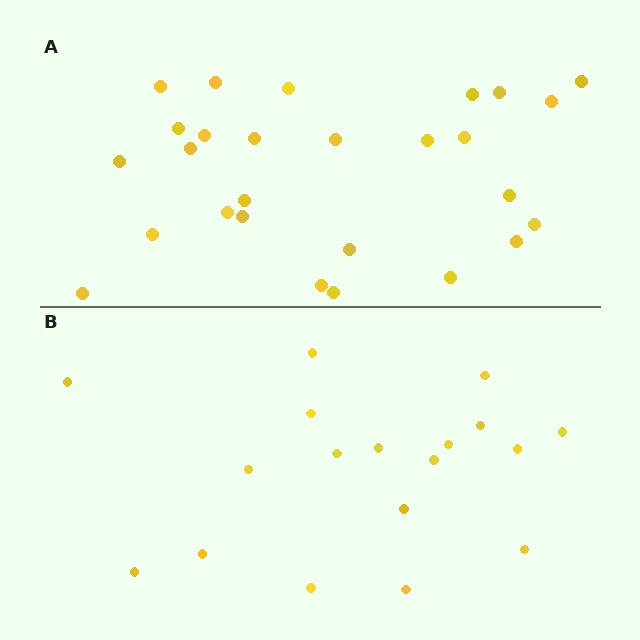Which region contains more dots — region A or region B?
Region A (the top region) has more dots.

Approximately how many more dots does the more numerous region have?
Region A has roughly 8 or so more dots than region B.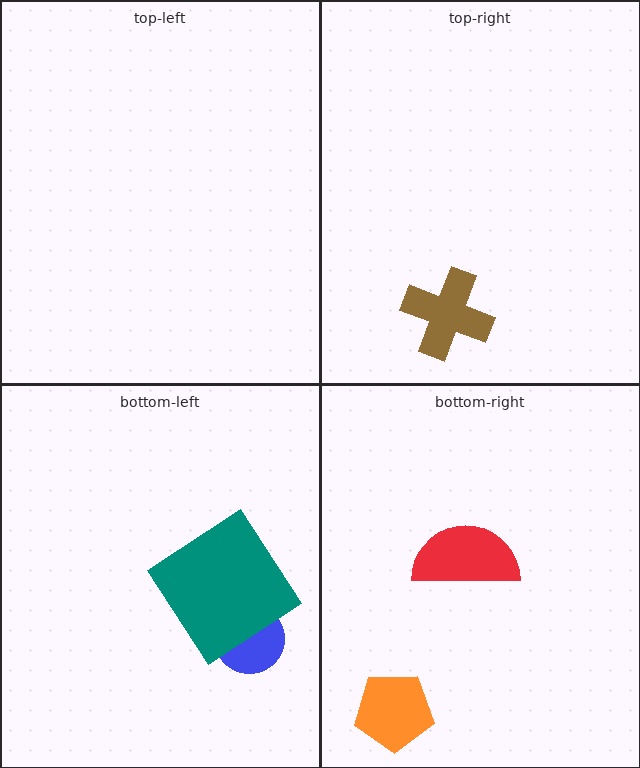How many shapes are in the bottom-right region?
2.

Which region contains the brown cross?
The top-right region.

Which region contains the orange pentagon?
The bottom-right region.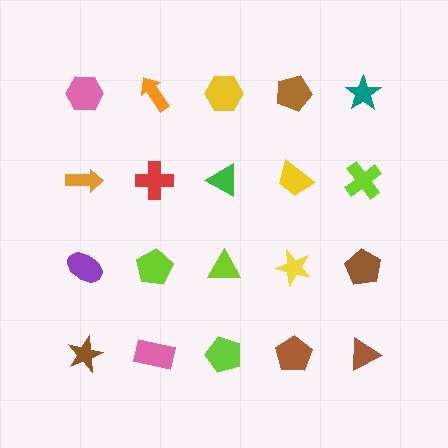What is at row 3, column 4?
A yellow star.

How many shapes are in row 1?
5 shapes.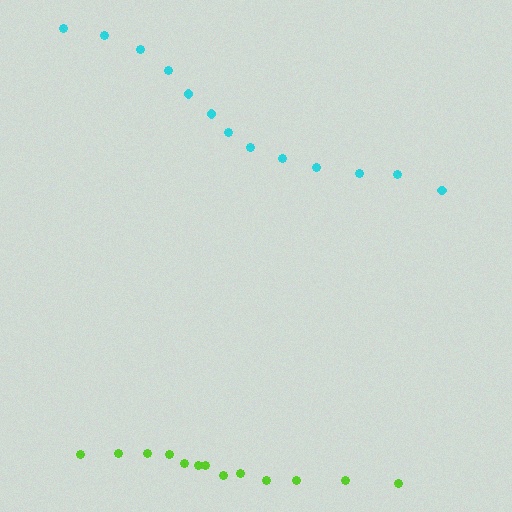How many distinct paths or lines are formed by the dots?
There are 2 distinct paths.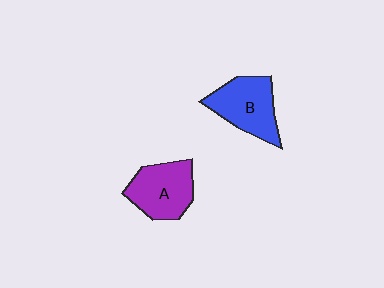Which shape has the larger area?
Shape B (blue).